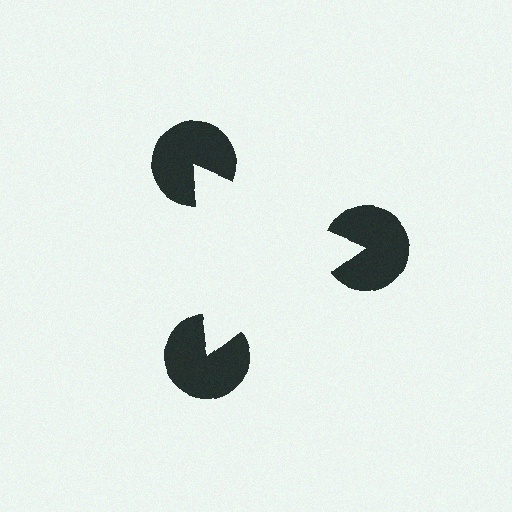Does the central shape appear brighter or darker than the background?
It typically appears slightly brighter than the background, even though no actual brightness change is drawn.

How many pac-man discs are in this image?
There are 3 — one at each vertex of the illusory triangle.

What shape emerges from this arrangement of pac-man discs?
An illusory triangle — its edges are inferred from the aligned wedge cuts in the pac-man discs, not physically drawn.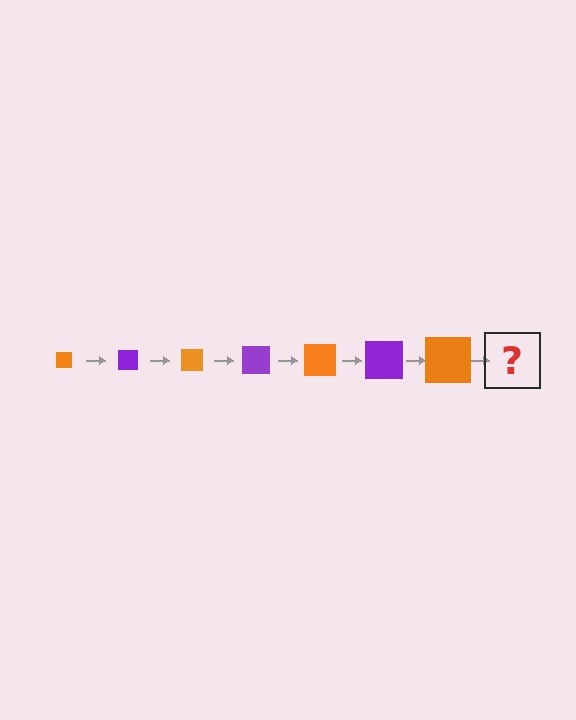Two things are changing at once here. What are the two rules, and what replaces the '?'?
The two rules are that the square grows larger each step and the color cycles through orange and purple. The '?' should be a purple square, larger than the previous one.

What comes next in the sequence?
The next element should be a purple square, larger than the previous one.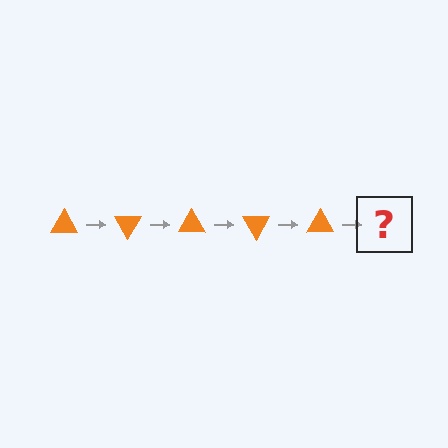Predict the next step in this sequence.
The next step is an orange triangle rotated 300 degrees.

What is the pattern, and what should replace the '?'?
The pattern is that the triangle rotates 60 degrees each step. The '?' should be an orange triangle rotated 300 degrees.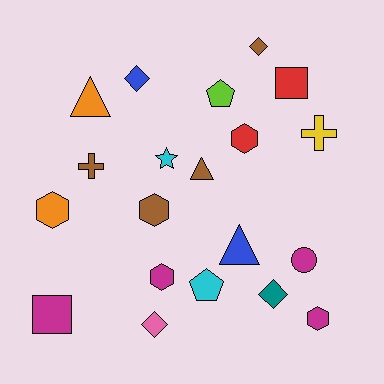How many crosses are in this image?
There are 2 crosses.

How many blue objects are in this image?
There are 2 blue objects.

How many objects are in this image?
There are 20 objects.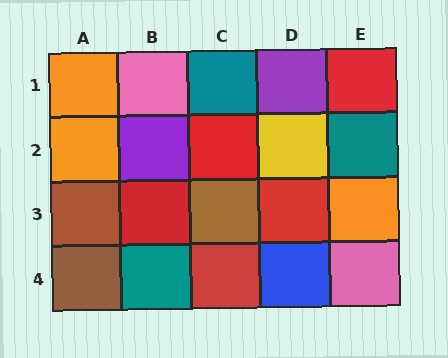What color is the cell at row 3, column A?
Brown.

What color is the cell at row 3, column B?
Red.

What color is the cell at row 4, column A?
Brown.